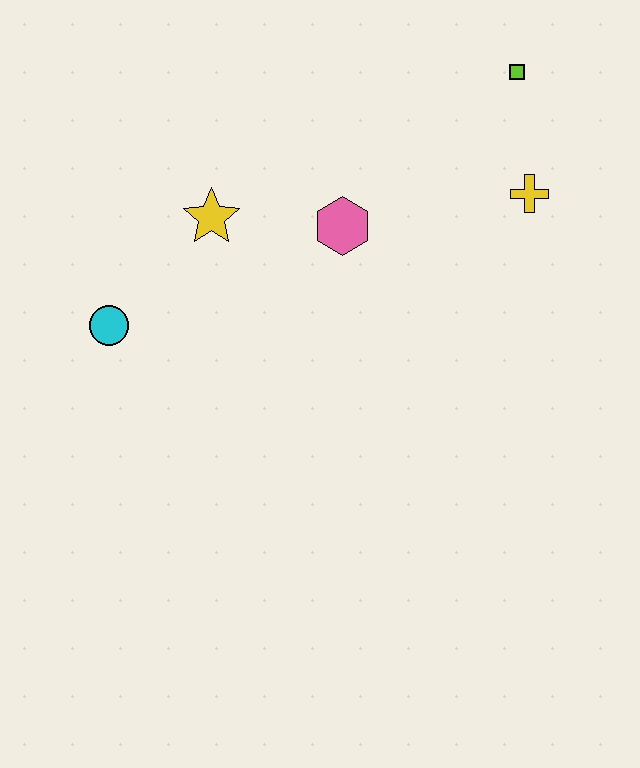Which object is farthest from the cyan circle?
The lime square is farthest from the cyan circle.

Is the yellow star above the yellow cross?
No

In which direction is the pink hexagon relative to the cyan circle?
The pink hexagon is to the right of the cyan circle.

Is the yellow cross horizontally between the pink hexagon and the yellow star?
No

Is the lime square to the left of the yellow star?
No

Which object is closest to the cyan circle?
The yellow star is closest to the cyan circle.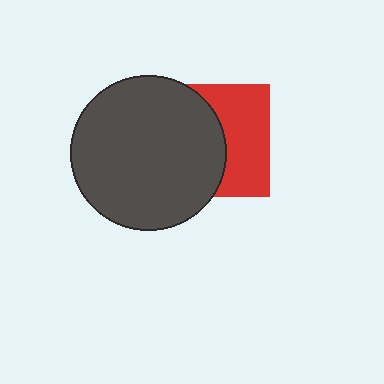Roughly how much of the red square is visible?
About half of it is visible (roughly 45%).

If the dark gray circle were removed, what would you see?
You would see the complete red square.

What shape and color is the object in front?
The object in front is a dark gray circle.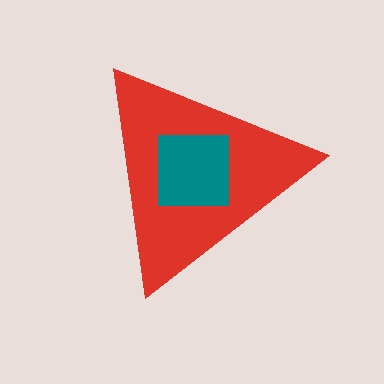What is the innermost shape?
The teal square.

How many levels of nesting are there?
2.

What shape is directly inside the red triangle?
The teal square.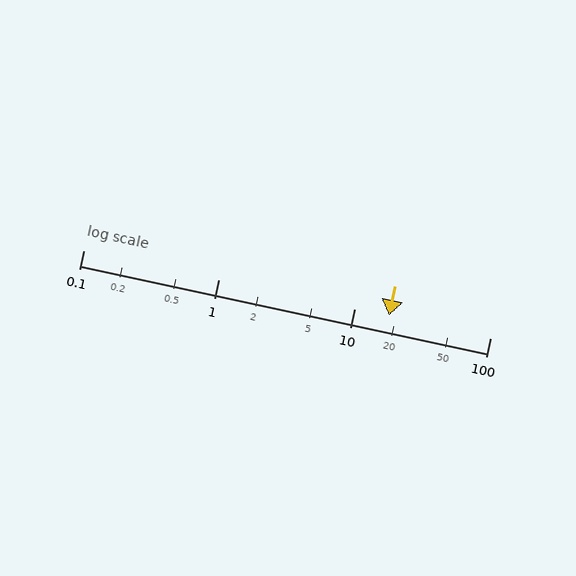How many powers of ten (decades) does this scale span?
The scale spans 3 decades, from 0.1 to 100.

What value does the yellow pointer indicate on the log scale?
The pointer indicates approximately 18.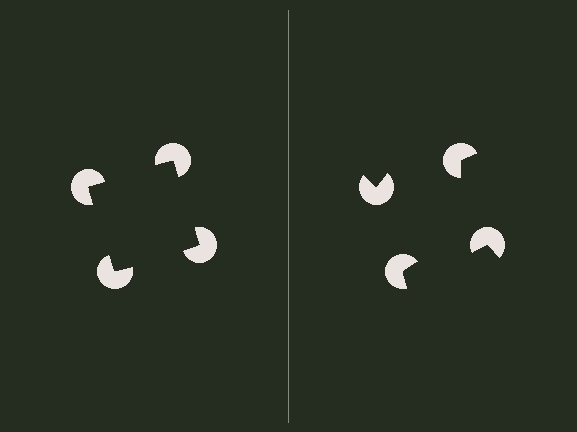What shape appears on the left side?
An illusory square.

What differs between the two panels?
The pac-man discs are positioned identically on both sides; only the wedge orientations differ. On the left they align to a square; on the right they are misaligned.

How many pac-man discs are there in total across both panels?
8 — 4 on each side.